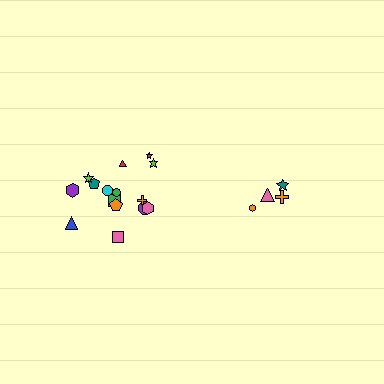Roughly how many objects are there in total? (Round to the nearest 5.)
Roughly 20 objects in total.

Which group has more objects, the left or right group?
The left group.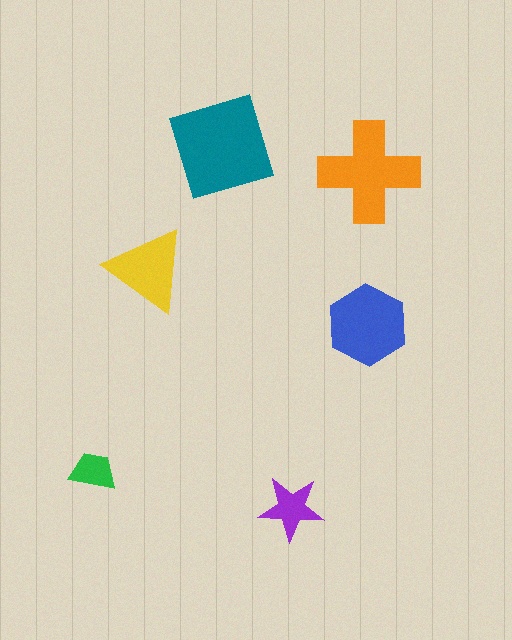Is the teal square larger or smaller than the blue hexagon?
Larger.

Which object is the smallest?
The green trapezoid.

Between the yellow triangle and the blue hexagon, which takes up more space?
The blue hexagon.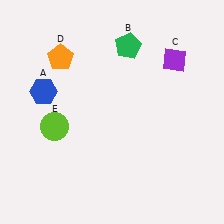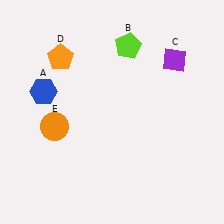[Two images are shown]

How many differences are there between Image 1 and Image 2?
There are 2 differences between the two images.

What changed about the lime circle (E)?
In Image 1, E is lime. In Image 2, it changed to orange.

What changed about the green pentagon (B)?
In Image 1, B is green. In Image 2, it changed to lime.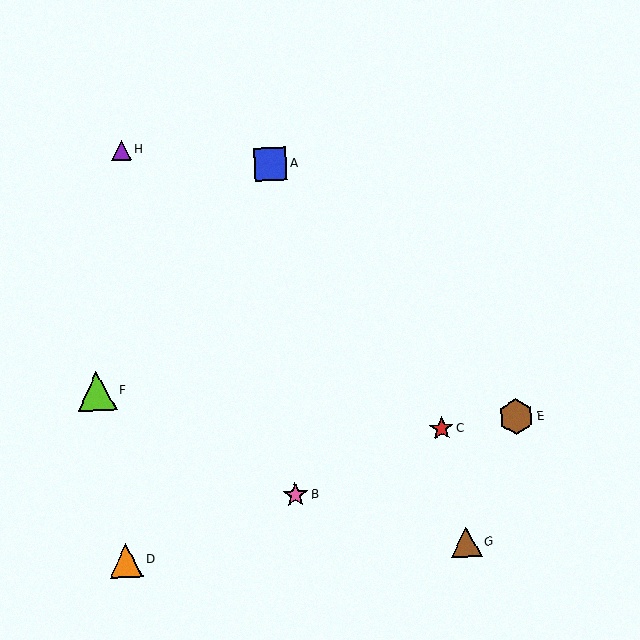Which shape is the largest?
The lime triangle (labeled F) is the largest.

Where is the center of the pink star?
The center of the pink star is at (296, 495).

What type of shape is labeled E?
Shape E is a brown hexagon.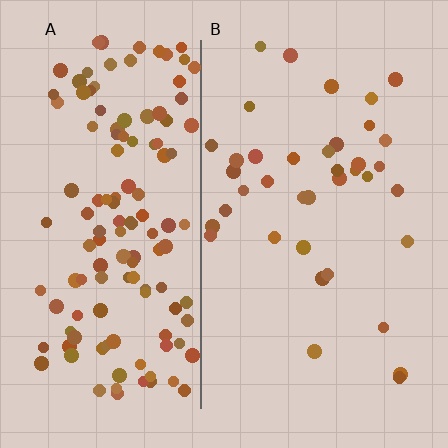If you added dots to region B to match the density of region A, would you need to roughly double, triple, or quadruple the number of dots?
Approximately triple.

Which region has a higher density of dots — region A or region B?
A (the left).